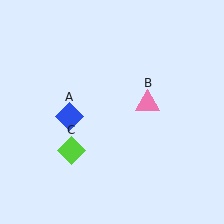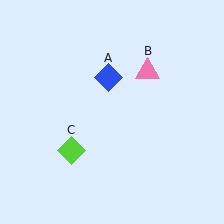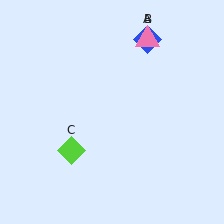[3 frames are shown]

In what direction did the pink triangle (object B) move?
The pink triangle (object B) moved up.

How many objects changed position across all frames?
2 objects changed position: blue diamond (object A), pink triangle (object B).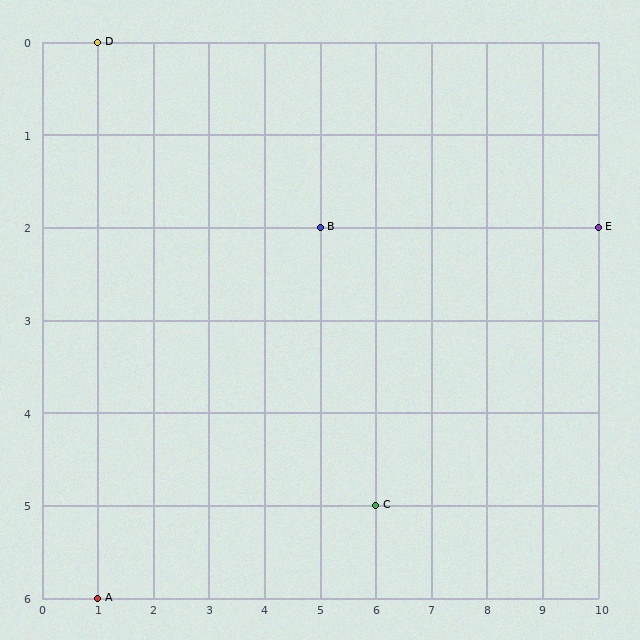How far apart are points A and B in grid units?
Points A and B are 4 columns and 4 rows apart (about 5.7 grid units diagonally).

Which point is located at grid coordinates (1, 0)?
Point D is at (1, 0).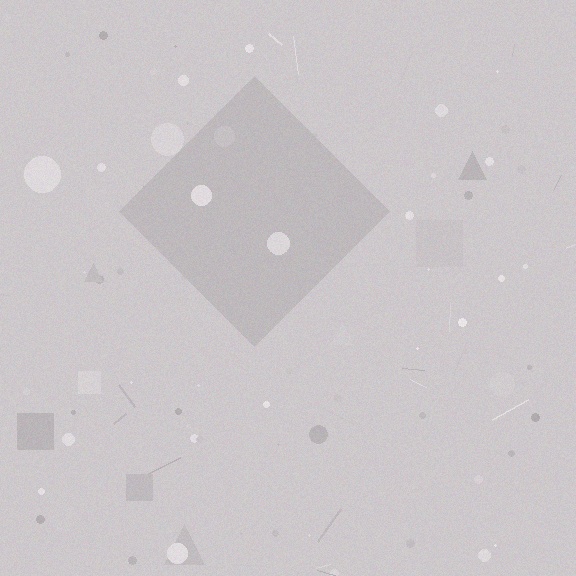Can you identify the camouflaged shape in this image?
The camouflaged shape is a diamond.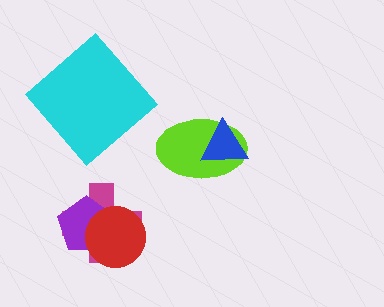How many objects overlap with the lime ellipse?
1 object overlaps with the lime ellipse.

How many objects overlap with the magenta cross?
2 objects overlap with the magenta cross.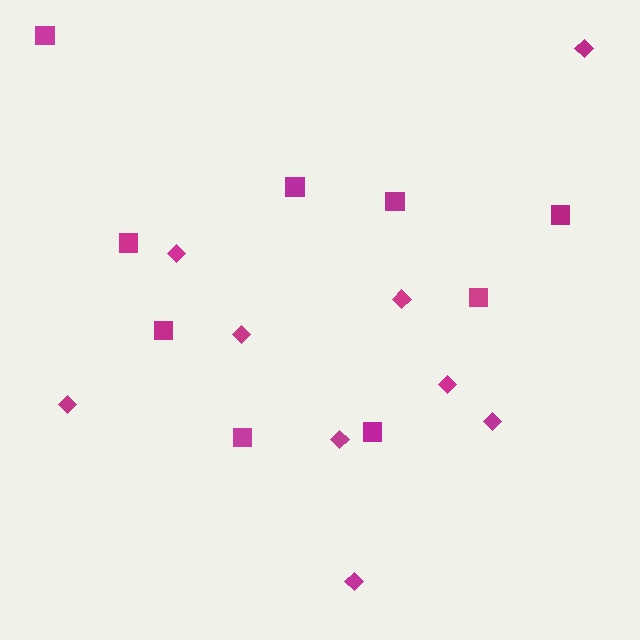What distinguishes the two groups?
There are 2 groups: one group of squares (9) and one group of diamonds (9).